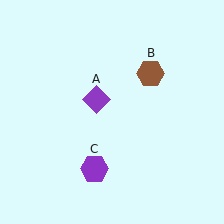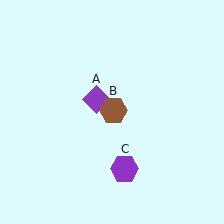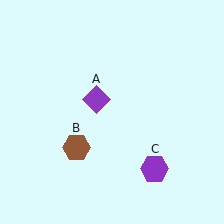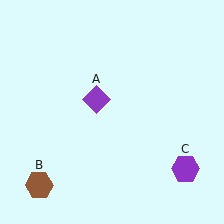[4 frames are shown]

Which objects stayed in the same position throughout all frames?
Purple diamond (object A) remained stationary.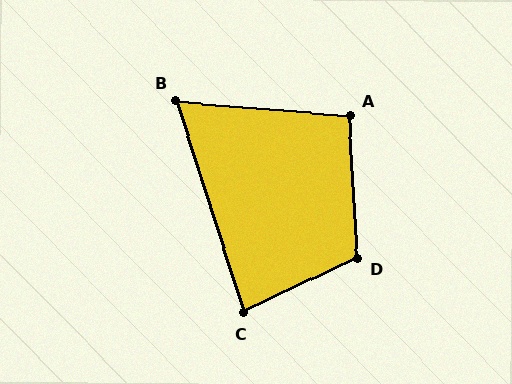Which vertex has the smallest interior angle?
B, at approximately 67 degrees.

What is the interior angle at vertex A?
Approximately 98 degrees (obtuse).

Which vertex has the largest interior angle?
D, at approximately 113 degrees.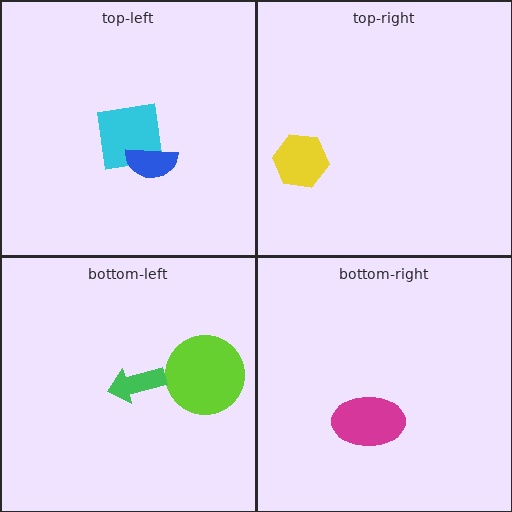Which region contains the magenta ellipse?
The bottom-right region.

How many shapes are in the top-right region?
1.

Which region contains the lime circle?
The bottom-left region.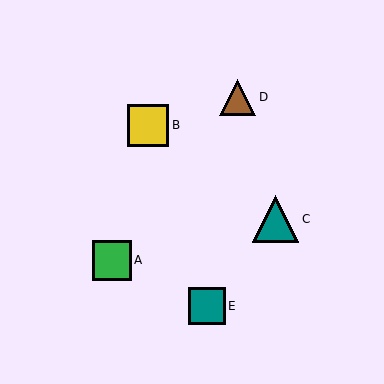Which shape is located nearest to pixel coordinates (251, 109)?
The brown triangle (labeled D) at (238, 97) is nearest to that location.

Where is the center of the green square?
The center of the green square is at (112, 260).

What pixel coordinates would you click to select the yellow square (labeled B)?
Click at (148, 125) to select the yellow square B.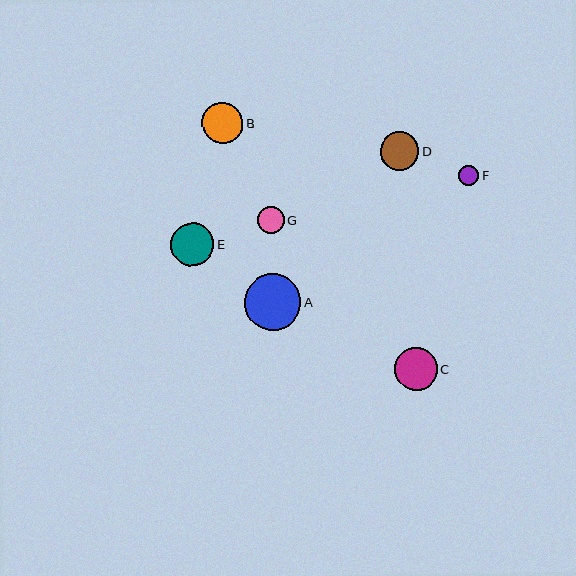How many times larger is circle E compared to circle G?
Circle E is approximately 1.6 times the size of circle G.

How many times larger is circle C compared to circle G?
Circle C is approximately 1.6 times the size of circle G.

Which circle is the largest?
Circle A is the largest with a size of approximately 56 pixels.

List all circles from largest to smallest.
From largest to smallest: A, E, C, B, D, G, F.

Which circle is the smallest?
Circle F is the smallest with a size of approximately 20 pixels.